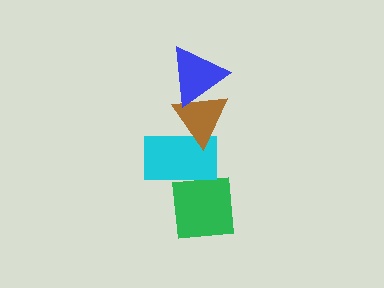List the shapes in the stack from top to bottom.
From top to bottom: the blue triangle, the brown triangle, the cyan rectangle, the green square.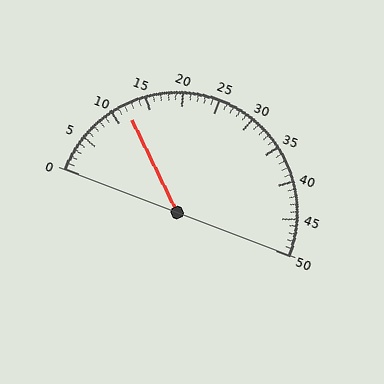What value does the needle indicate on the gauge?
The needle indicates approximately 12.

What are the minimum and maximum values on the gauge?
The gauge ranges from 0 to 50.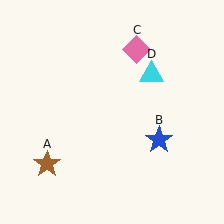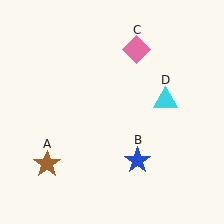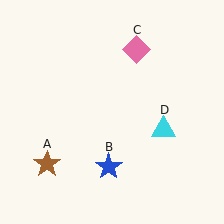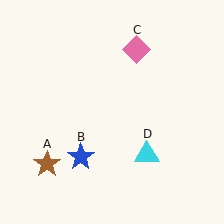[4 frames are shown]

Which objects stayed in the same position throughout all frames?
Brown star (object A) and pink diamond (object C) remained stationary.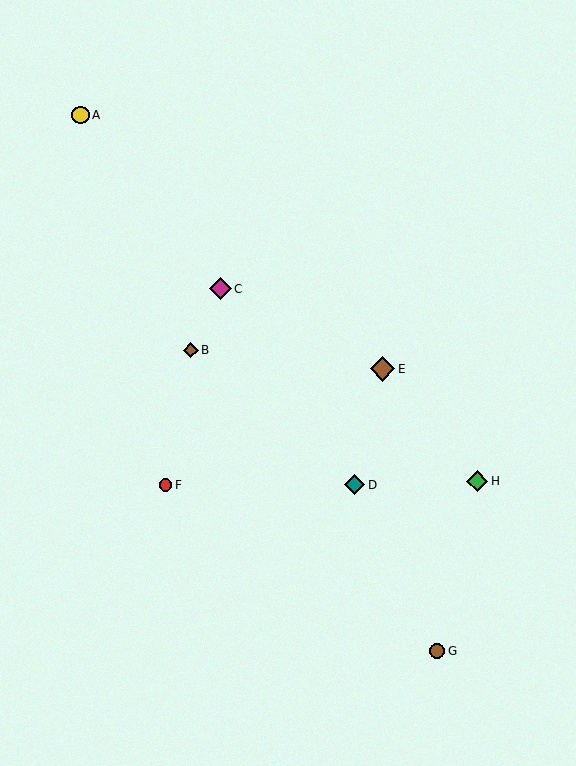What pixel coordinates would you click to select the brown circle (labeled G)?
Click at (437, 651) to select the brown circle G.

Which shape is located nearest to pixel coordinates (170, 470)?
The red circle (labeled F) at (166, 485) is nearest to that location.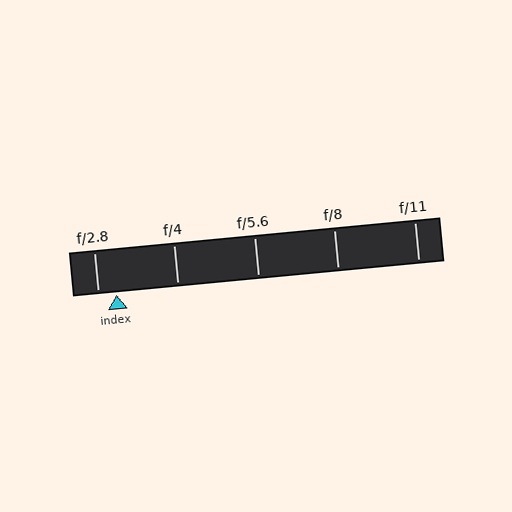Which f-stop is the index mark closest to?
The index mark is closest to f/2.8.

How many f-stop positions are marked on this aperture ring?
There are 5 f-stop positions marked.